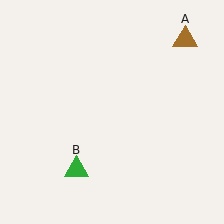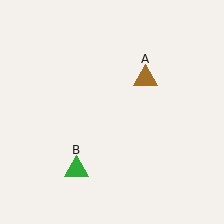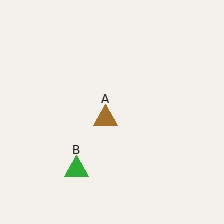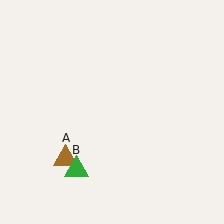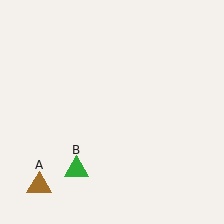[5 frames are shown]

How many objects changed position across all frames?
1 object changed position: brown triangle (object A).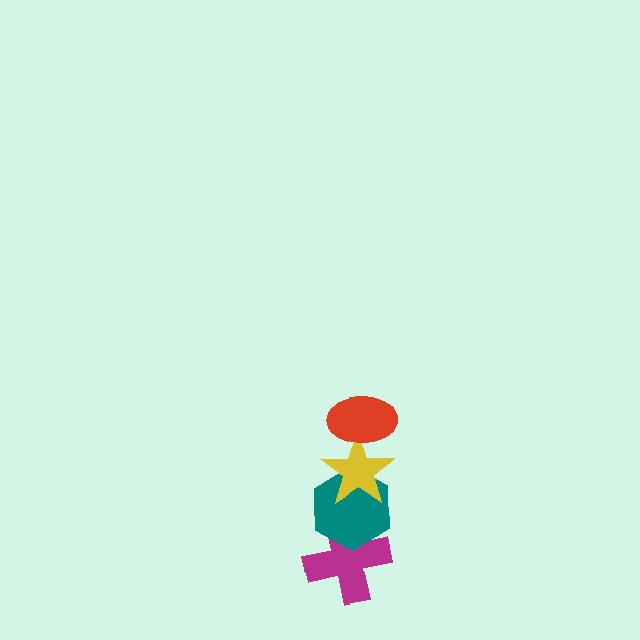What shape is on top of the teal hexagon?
The yellow star is on top of the teal hexagon.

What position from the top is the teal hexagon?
The teal hexagon is 3rd from the top.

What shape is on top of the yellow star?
The red ellipse is on top of the yellow star.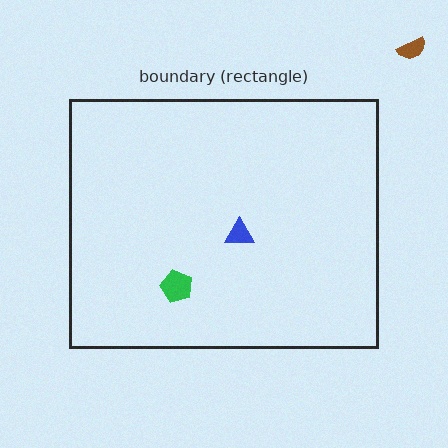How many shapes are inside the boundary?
2 inside, 1 outside.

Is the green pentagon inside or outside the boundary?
Inside.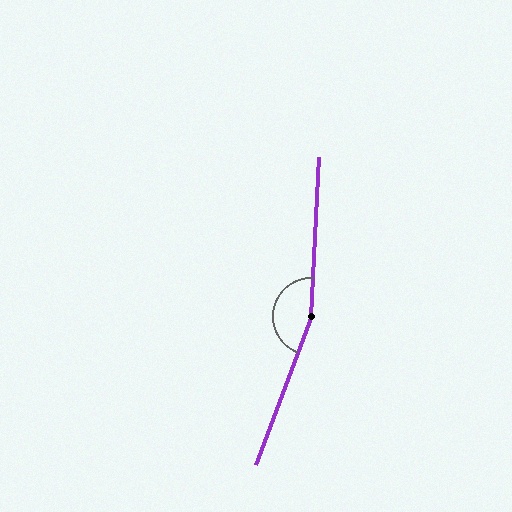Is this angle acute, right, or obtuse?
It is obtuse.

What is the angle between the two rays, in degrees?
Approximately 163 degrees.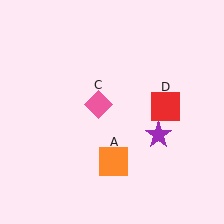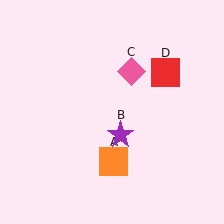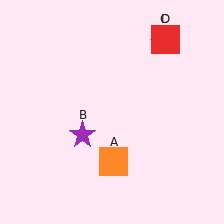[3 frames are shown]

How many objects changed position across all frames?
3 objects changed position: purple star (object B), pink diamond (object C), red square (object D).